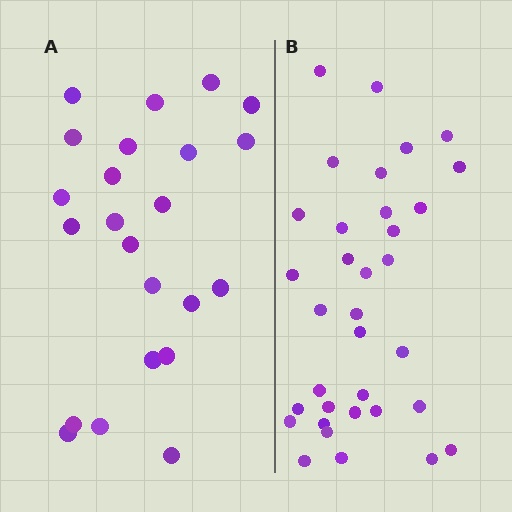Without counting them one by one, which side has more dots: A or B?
Region B (the right region) has more dots.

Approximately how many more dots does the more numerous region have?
Region B has roughly 12 or so more dots than region A.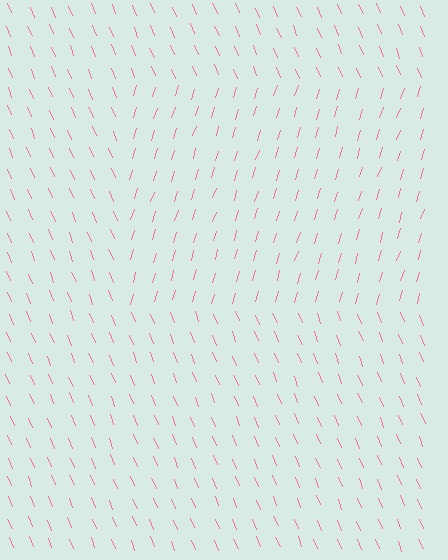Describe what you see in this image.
The image is filled with small pink line segments. A rectangle region in the image has lines oriented differently from the surrounding lines, creating a visible texture boundary.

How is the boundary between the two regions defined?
The boundary is defined purely by a change in line orientation (approximately 40 degrees difference). All lines are the same color and thickness.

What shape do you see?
I see a rectangle.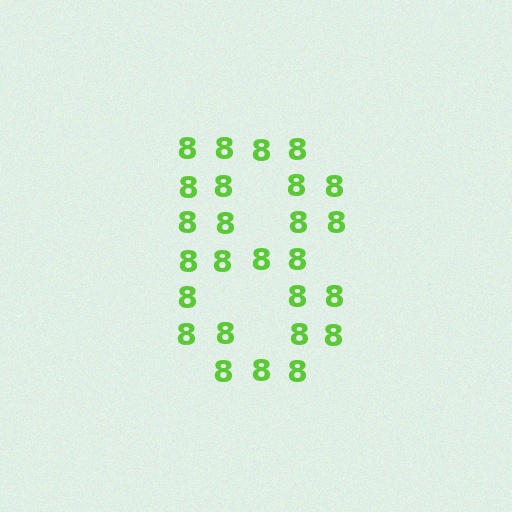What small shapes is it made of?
It is made of small digit 8's.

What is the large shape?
The large shape is the digit 8.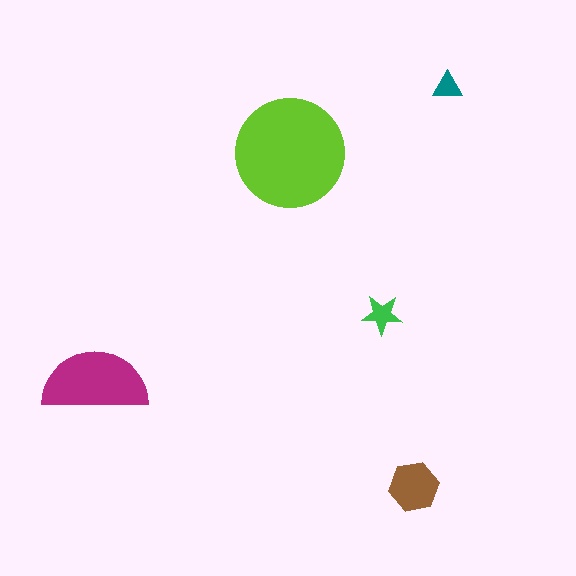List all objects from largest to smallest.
The lime circle, the magenta semicircle, the brown hexagon, the green star, the teal triangle.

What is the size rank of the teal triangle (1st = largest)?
5th.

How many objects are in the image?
There are 5 objects in the image.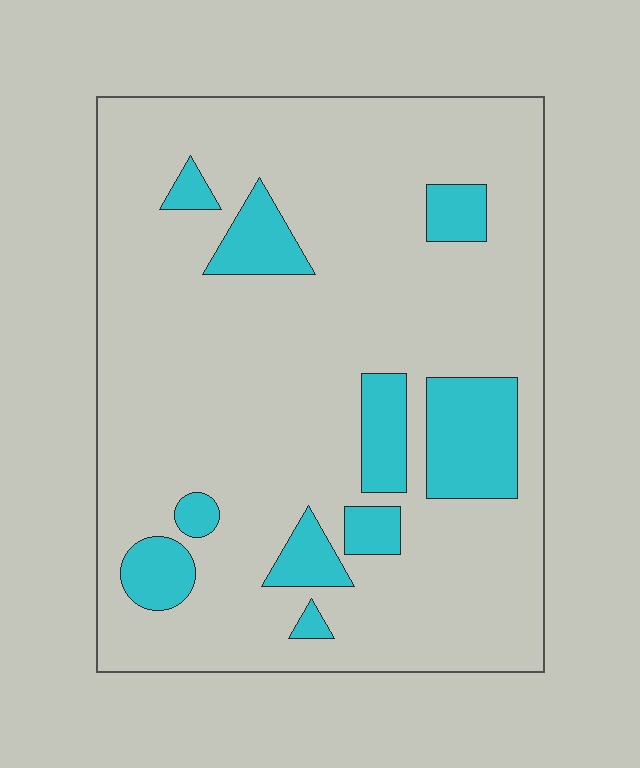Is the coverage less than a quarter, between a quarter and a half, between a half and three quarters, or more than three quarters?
Less than a quarter.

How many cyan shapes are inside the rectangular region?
10.